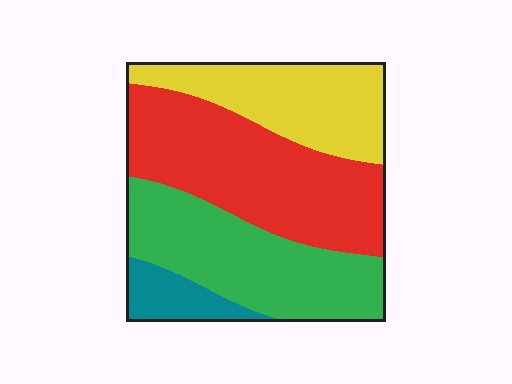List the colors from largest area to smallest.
From largest to smallest: red, green, yellow, teal.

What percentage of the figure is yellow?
Yellow covers around 25% of the figure.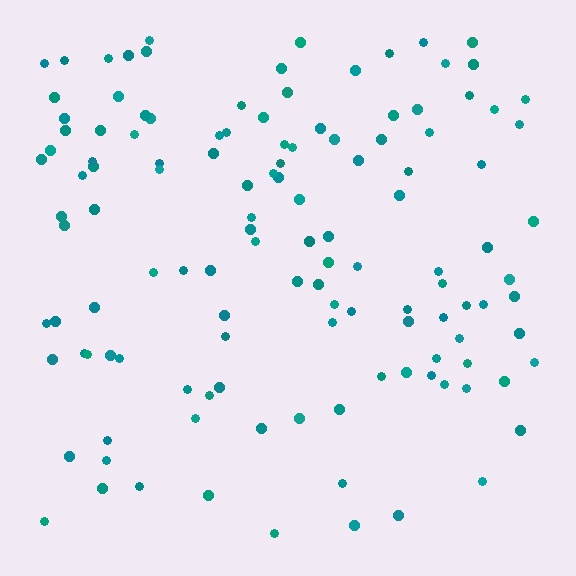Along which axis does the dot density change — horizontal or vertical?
Vertical.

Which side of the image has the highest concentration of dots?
The top.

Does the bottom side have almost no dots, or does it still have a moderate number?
Still a moderate number, just noticeably fewer than the top.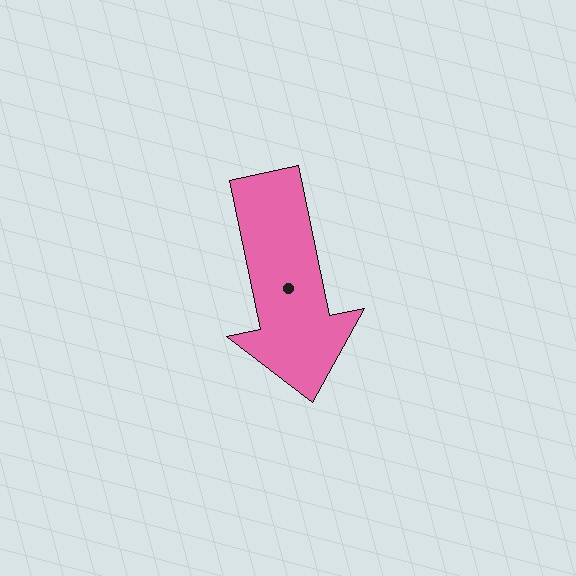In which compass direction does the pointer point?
South.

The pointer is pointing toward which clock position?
Roughly 6 o'clock.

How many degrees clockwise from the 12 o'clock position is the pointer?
Approximately 168 degrees.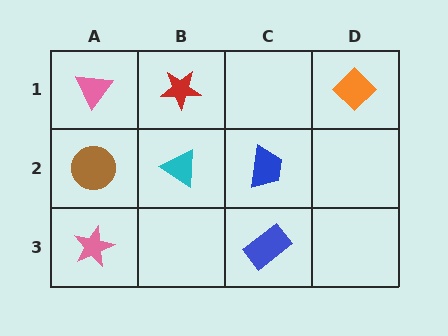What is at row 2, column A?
A brown circle.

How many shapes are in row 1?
3 shapes.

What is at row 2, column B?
A cyan triangle.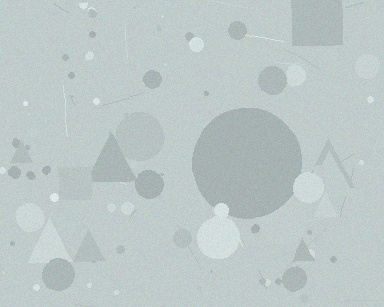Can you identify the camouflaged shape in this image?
The camouflaged shape is a circle.